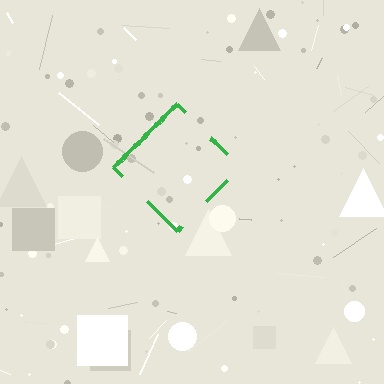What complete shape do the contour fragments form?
The contour fragments form a diamond.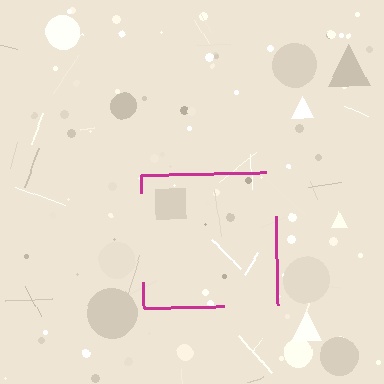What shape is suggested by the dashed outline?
The dashed outline suggests a square.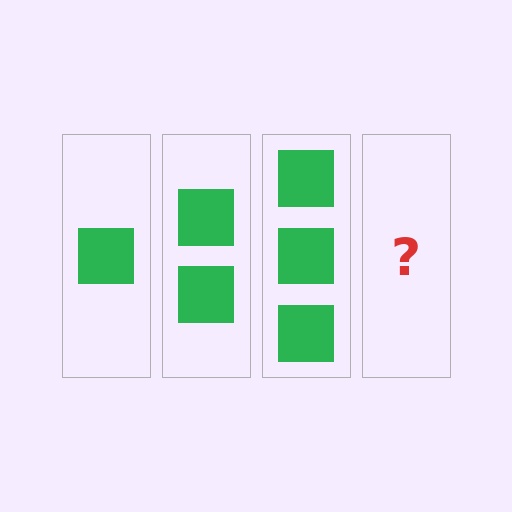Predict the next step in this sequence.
The next step is 4 squares.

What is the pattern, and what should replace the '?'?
The pattern is that each step adds one more square. The '?' should be 4 squares.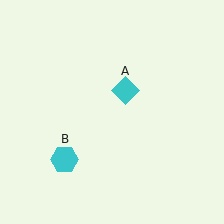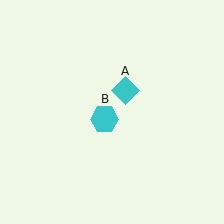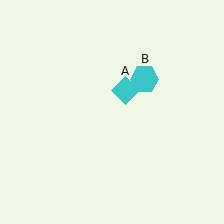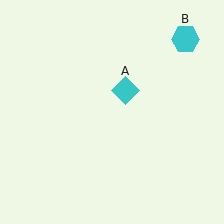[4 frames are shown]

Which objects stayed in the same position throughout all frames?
Cyan diamond (object A) remained stationary.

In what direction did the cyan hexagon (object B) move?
The cyan hexagon (object B) moved up and to the right.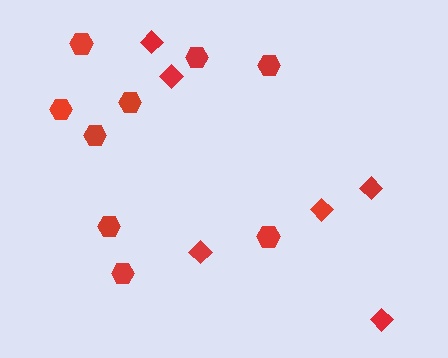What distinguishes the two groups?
There are 2 groups: one group of diamonds (6) and one group of hexagons (9).